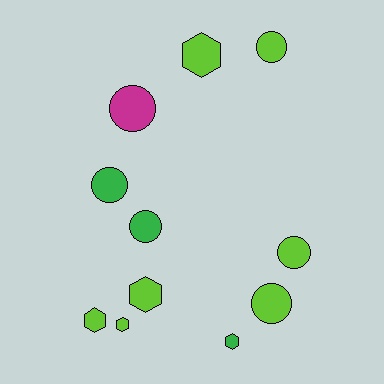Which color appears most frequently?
Lime, with 7 objects.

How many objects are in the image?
There are 11 objects.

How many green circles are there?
There are 2 green circles.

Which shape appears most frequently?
Circle, with 6 objects.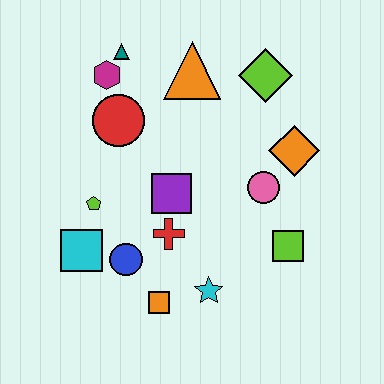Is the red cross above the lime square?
Yes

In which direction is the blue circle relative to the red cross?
The blue circle is to the left of the red cross.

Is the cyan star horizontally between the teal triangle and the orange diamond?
Yes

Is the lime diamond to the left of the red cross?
No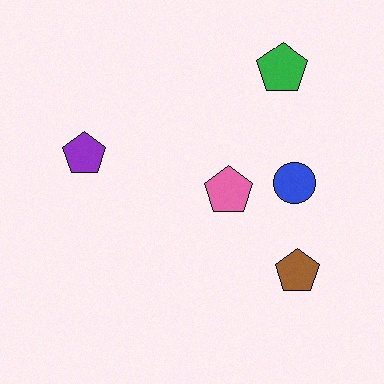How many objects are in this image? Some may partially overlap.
There are 5 objects.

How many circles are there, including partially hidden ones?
There is 1 circle.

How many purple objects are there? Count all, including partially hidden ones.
There is 1 purple object.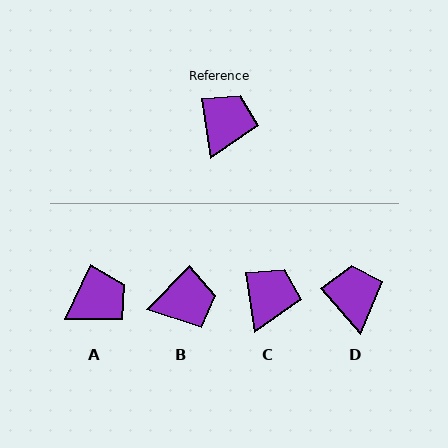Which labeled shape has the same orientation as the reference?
C.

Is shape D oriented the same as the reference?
No, it is off by about 33 degrees.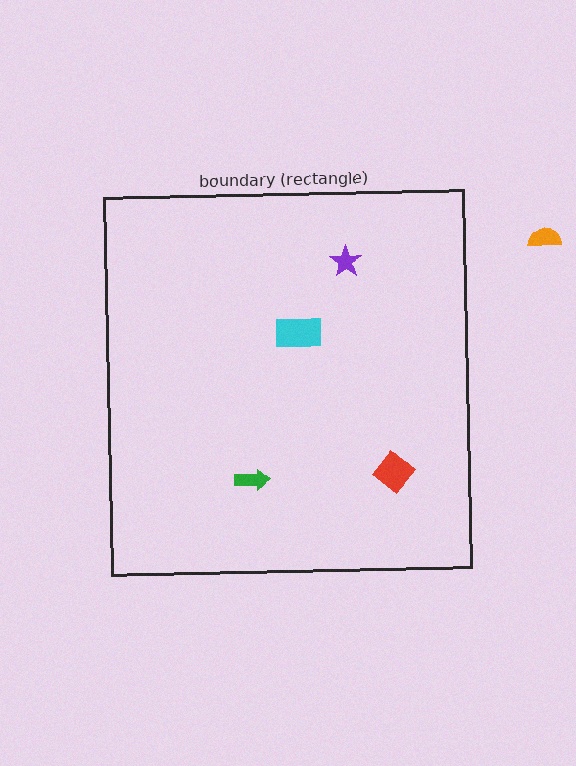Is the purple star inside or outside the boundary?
Inside.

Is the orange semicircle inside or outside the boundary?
Outside.